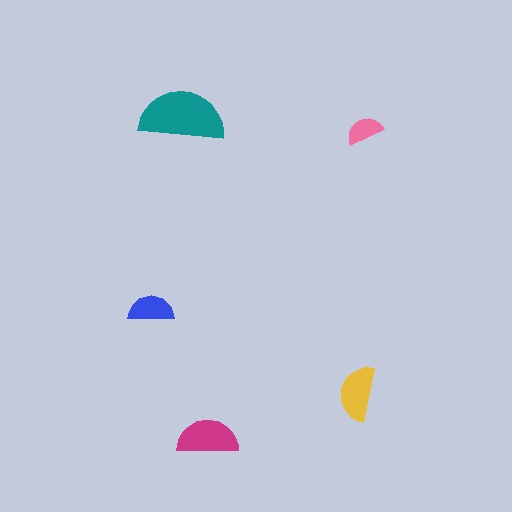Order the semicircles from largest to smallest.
the teal one, the magenta one, the yellow one, the blue one, the pink one.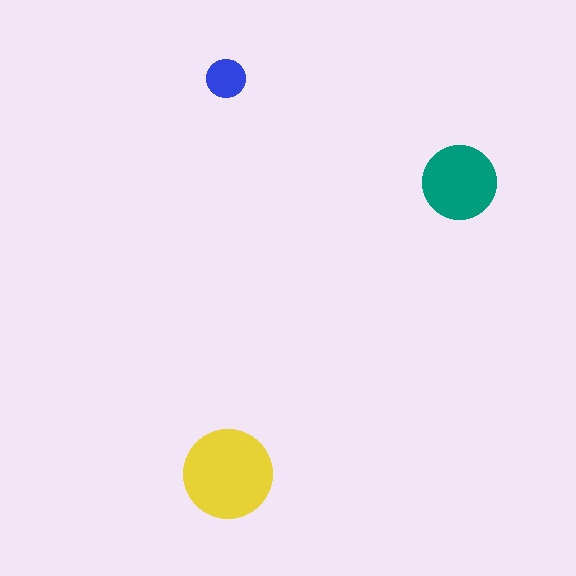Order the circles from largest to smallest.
the yellow one, the teal one, the blue one.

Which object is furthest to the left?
The blue circle is leftmost.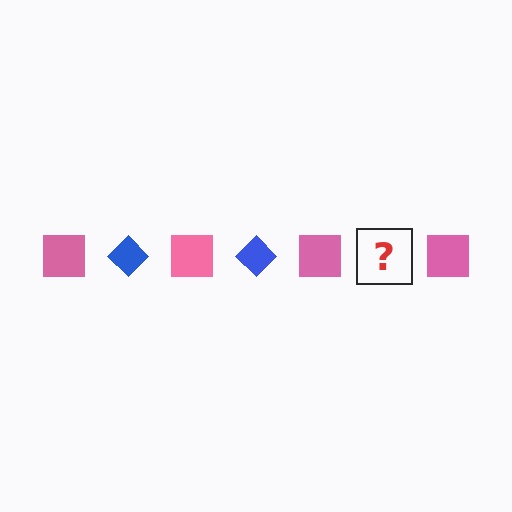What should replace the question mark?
The question mark should be replaced with a blue diamond.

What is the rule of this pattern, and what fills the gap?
The rule is that the pattern alternates between pink square and blue diamond. The gap should be filled with a blue diamond.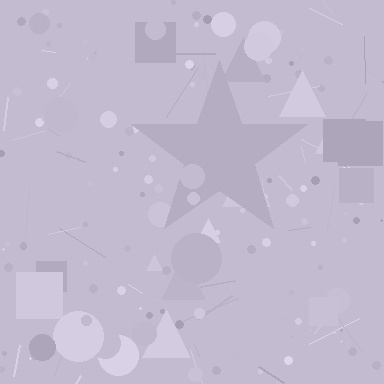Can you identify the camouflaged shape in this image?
The camouflaged shape is a star.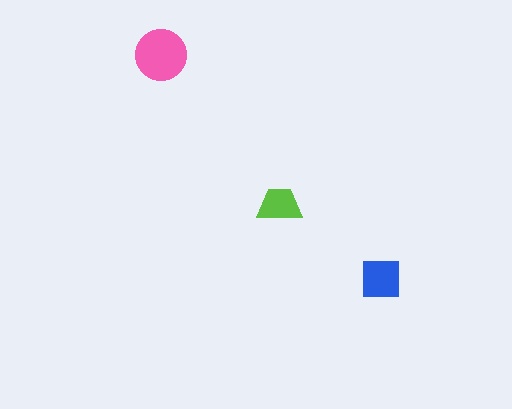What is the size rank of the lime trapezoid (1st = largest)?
3rd.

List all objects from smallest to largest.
The lime trapezoid, the blue square, the pink circle.